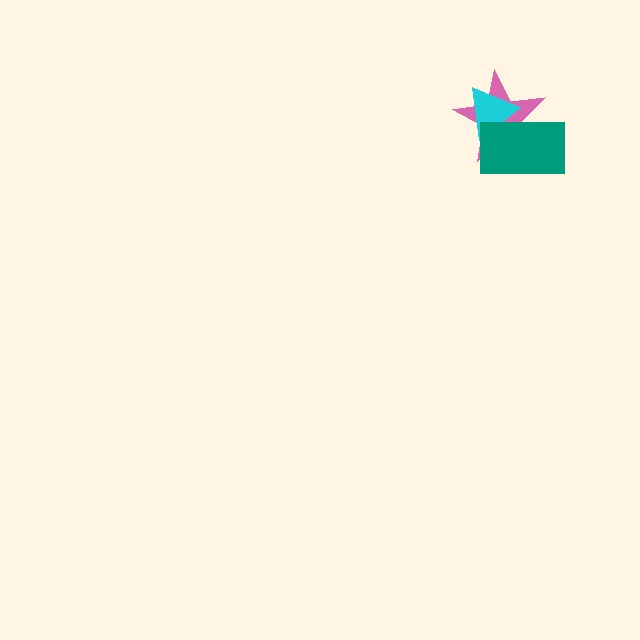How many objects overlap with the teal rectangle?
2 objects overlap with the teal rectangle.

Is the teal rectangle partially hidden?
No, no other shape covers it.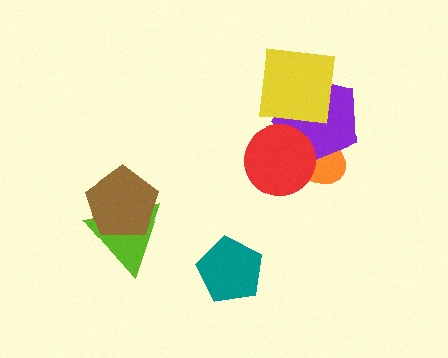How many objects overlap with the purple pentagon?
3 objects overlap with the purple pentagon.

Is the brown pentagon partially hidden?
No, no other shape covers it.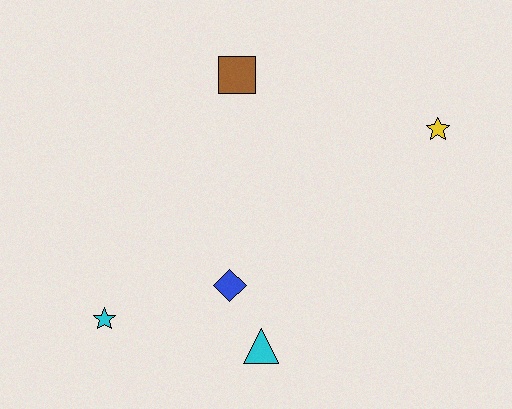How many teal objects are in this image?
There are no teal objects.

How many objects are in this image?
There are 5 objects.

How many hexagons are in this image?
There are no hexagons.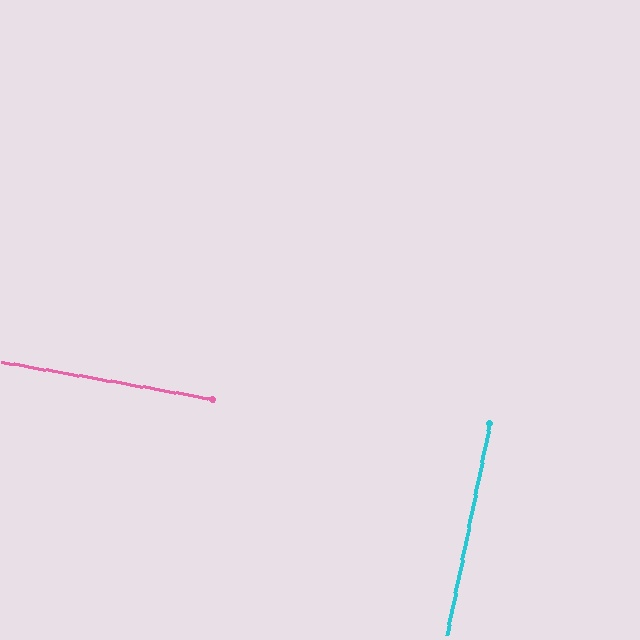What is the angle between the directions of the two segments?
Approximately 89 degrees.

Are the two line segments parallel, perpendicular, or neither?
Perpendicular — they meet at approximately 89°.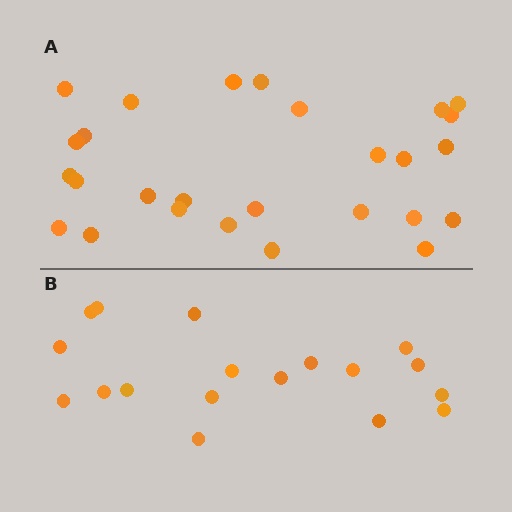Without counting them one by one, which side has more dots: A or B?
Region A (the top region) has more dots.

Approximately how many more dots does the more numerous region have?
Region A has roughly 8 or so more dots than region B.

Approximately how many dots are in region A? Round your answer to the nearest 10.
About 30 dots. (The exact count is 27, which rounds to 30.)